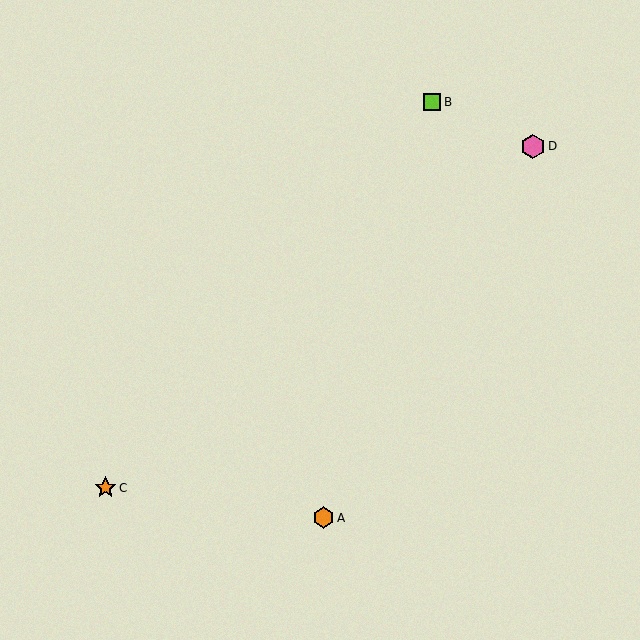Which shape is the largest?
The pink hexagon (labeled D) is the largest.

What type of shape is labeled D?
Shape D is a pink hexagon.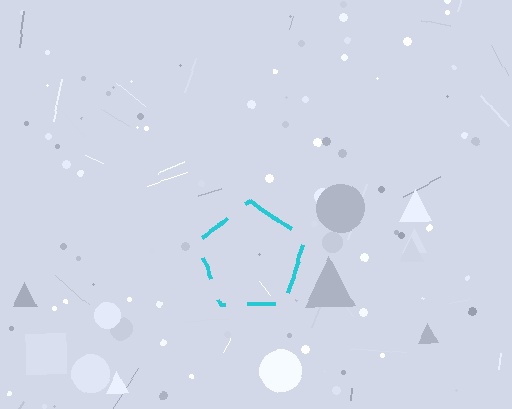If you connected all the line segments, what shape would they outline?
They would outline a pentagon.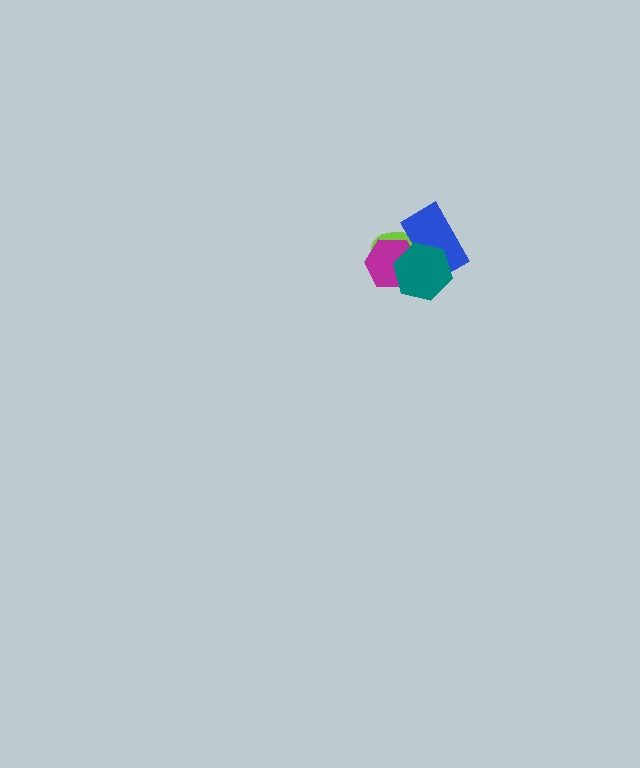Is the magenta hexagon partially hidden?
Yes, it is partially covered by another shape.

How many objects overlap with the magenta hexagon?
3 objects overlap with the magenta hexagon.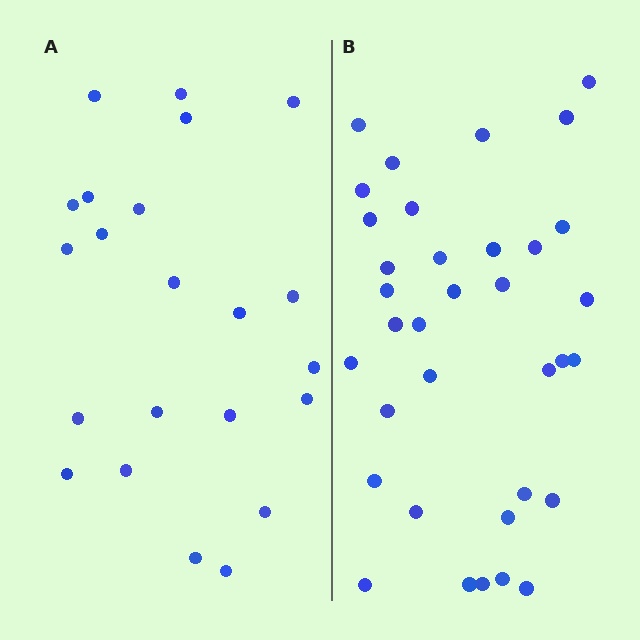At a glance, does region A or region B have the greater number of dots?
Region B (the right region) has more dots.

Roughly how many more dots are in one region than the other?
Region B has approximately 15 more dots than region A.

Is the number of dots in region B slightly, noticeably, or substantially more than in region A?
Region B has substantially more. The ratio is roughly 1.6 to 1.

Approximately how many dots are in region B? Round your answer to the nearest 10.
About 40 dots. (The exact count is 35, which rounds to 40.)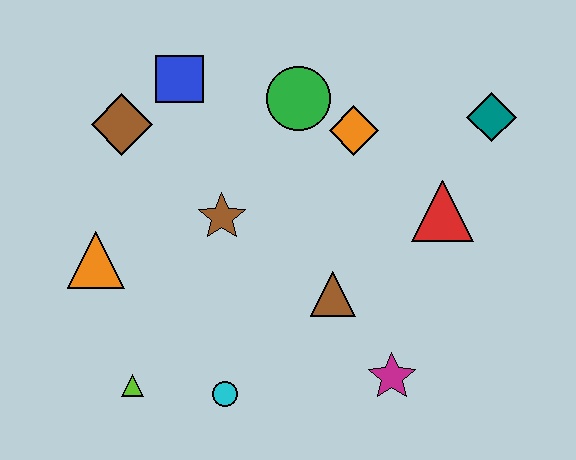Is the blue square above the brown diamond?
Yes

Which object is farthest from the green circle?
The lime triangle is farthest from the green circle.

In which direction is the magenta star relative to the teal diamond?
The magenta star is below the teal diamond.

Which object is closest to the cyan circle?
The lime triangle is closest to the cyan circle.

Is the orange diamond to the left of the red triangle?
Yes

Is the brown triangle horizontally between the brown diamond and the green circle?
No